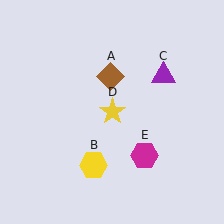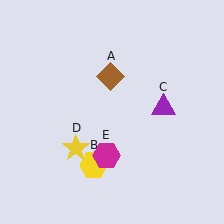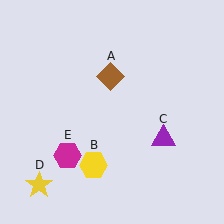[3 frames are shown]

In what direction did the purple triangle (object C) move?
The purple triangle (object C) moved down.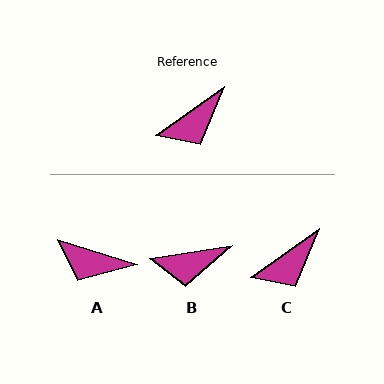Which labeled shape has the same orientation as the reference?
C.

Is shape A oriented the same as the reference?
No, it is off by about 53 degrees.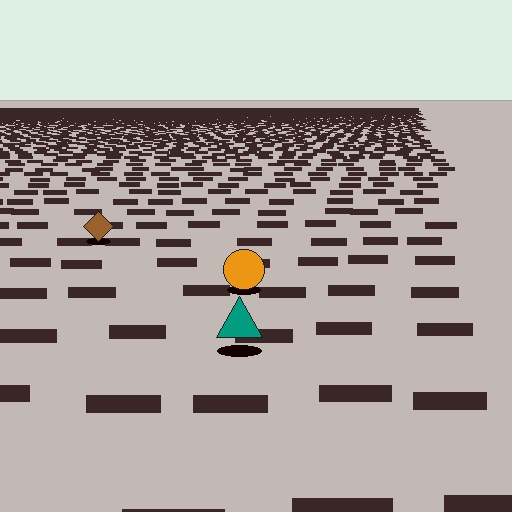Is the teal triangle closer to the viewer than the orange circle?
Yes. The teal triangle is closer — you can tell from the texture gradient: the ground texture is coarser near it.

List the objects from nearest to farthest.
From nearest to farthest: the teal triangle, the orange circle, the brown diamond.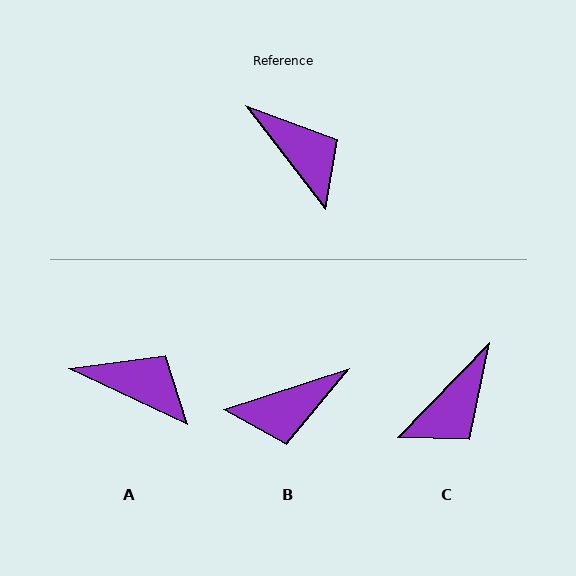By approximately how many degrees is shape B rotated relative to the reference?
Approximately 110 degrees clockwise.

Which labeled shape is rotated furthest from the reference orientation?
B, about 110 degrees away.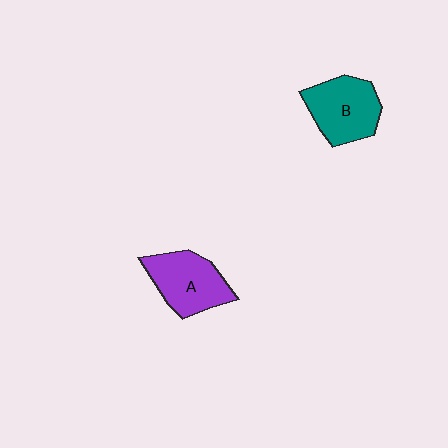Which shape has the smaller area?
Shape A (purple).